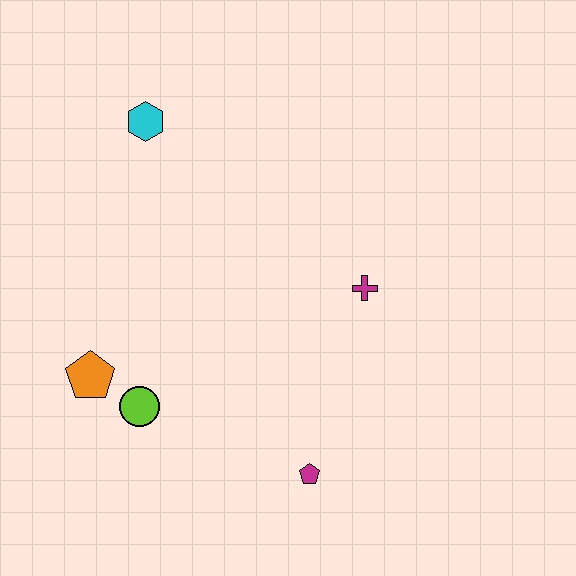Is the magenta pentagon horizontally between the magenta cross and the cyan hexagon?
Yes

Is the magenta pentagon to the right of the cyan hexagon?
Yes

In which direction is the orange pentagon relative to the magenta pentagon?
The orange pentagon is to the left of the magenta pentagon.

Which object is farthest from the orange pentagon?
The magenta cross is farthest from the orange pentagon.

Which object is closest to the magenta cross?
The magenta pentagon is closest to the magenta cross.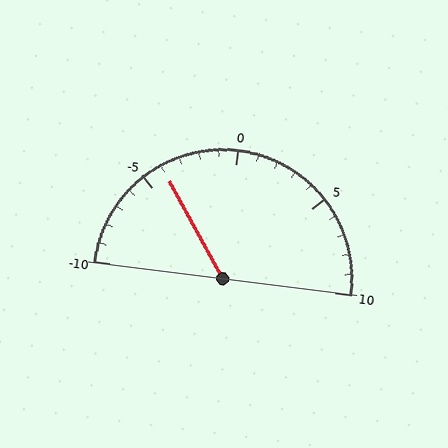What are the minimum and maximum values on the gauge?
The gauge ranges from -10 to 10.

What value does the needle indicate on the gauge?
The needle indicates approximately -4.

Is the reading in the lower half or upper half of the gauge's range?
The reading is in the lower half of the range (-10 to 10).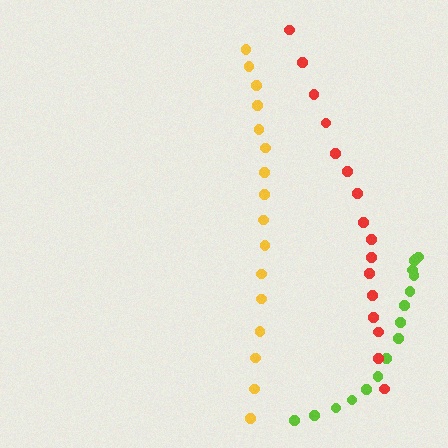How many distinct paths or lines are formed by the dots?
There are 3 distinct paths.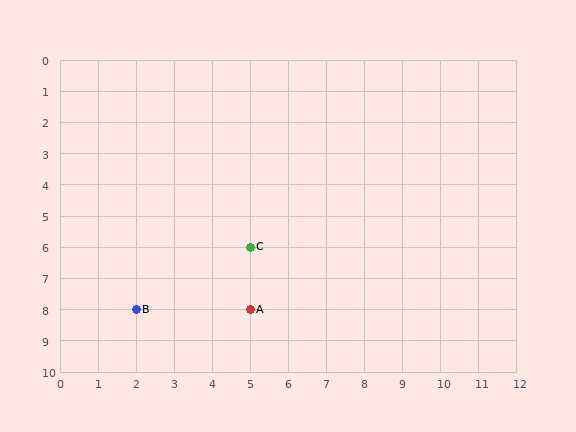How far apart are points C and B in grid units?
Points C and B are 3 columns and 2 rows apart (about 3.6 grid units diagonally).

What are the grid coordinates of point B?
Point B is at grid coordinates (2, 8).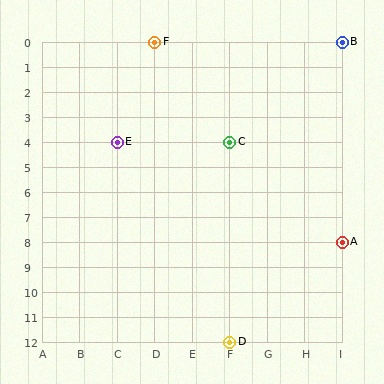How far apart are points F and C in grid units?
Points F and C are 2 columns and 4 rows apart (about 4.5 grid units diagonally).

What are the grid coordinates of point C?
Point C is at grid coordinates (F, 4).